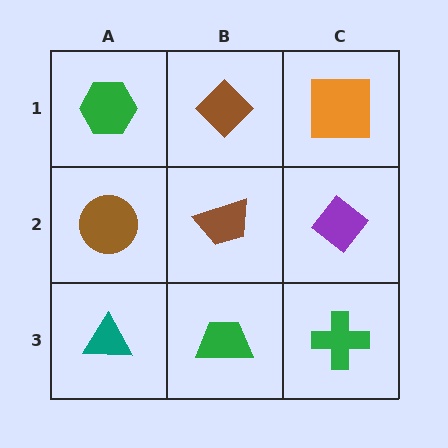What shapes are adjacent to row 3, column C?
A purple diamond (row 2, column C), a green trapezoid (row 3, column B).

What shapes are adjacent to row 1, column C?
A purple diamond (row 2, column C), a brown diamond (row 1, column B).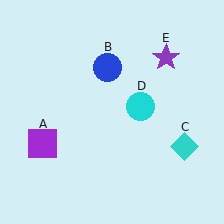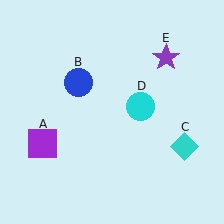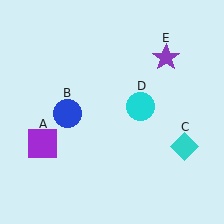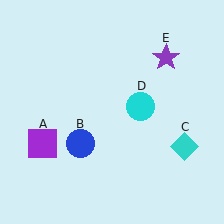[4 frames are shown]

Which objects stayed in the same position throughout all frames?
Purple square (object A) and cyan diamond (object C) and cyan circle (object D) and purple star (object E) remained stationary.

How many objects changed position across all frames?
1 object changed position: blue circle (object B).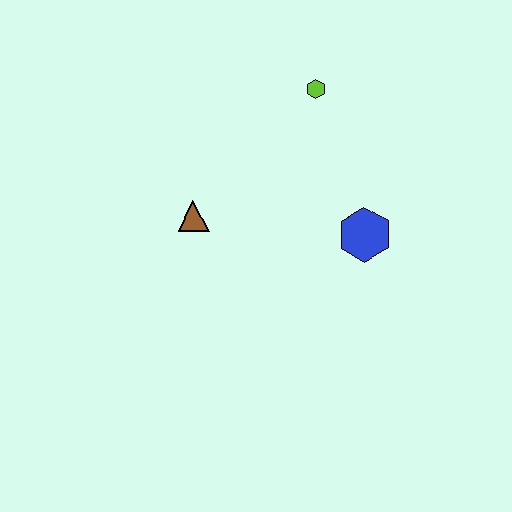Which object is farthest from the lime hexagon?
The brown triangle is farthest from the lime hexagon.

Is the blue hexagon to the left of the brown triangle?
No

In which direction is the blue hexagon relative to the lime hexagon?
The blue hexagon is below the lime hexagon.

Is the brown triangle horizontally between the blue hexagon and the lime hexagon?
No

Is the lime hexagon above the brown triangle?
Yes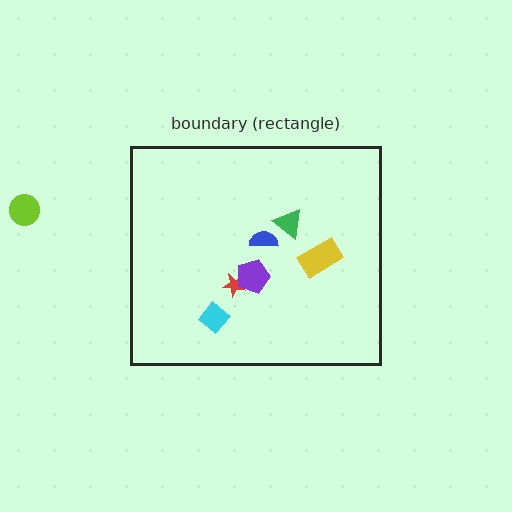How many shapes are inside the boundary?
6 inside, 1 outside.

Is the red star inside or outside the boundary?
Inside.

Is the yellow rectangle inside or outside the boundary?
Inside.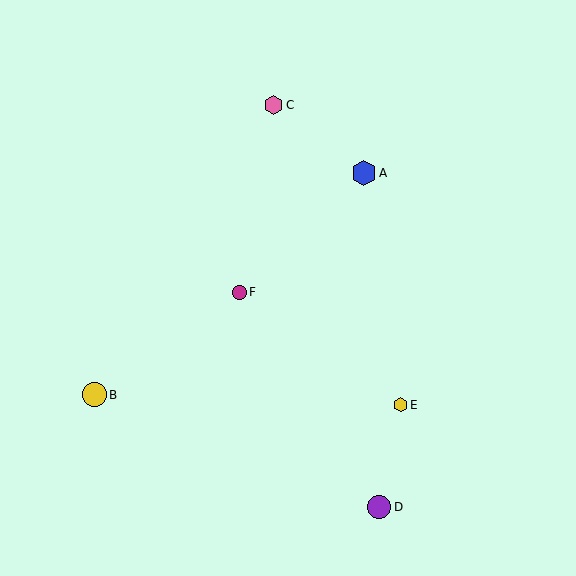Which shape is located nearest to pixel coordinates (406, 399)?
The yellow hexagon (labeled E) at (400, 405) is nearest to that location.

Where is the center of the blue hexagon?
The center of the blue hexagon is at (364, 173).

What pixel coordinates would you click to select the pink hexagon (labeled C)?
Click at (274, 105) to select the pink hexagon C.